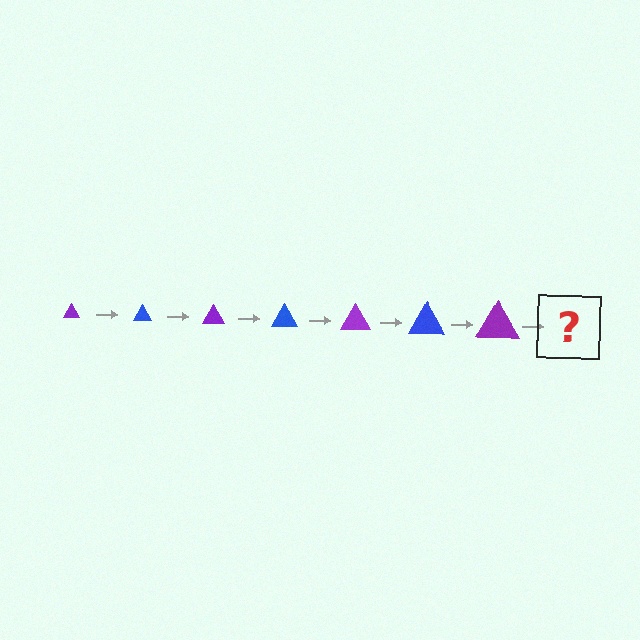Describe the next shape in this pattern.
It should be a blue triangle, larger than the previous one.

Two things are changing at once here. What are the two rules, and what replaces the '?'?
The two rules are that the triangle grows larger each step and the color cycles through purple and blue. The '?' should be a blue triangle, larger than the previous one.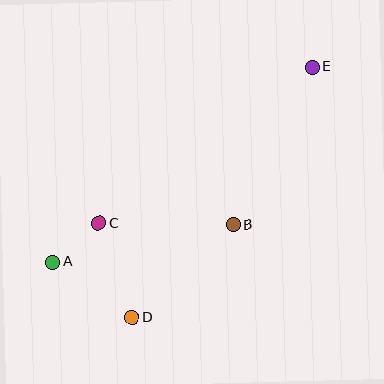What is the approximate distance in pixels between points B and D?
The distance between B and D is approximately 137 pixels.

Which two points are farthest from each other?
Points A and E are farthest from each other.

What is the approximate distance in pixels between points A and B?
The distance between A and B is approximately 184 pixels.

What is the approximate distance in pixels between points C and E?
The distance between C and E is approximately 265 pixels.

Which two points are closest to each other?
Points A and C are closest to each other.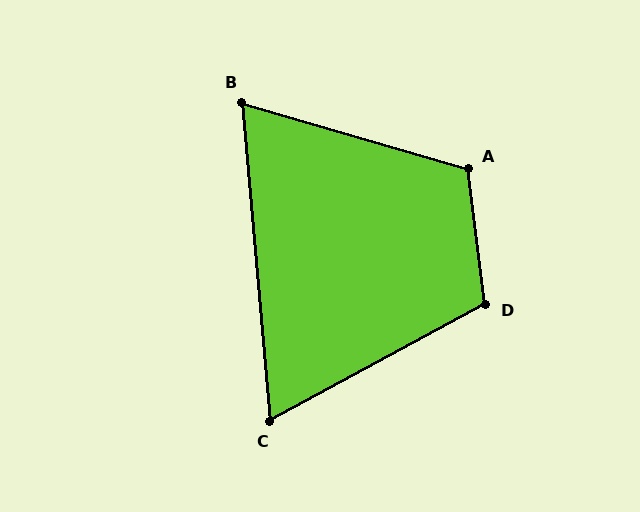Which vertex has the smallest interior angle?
C, at approximately 67 degrees.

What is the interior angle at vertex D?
Approximately 111 degrees (obtuse).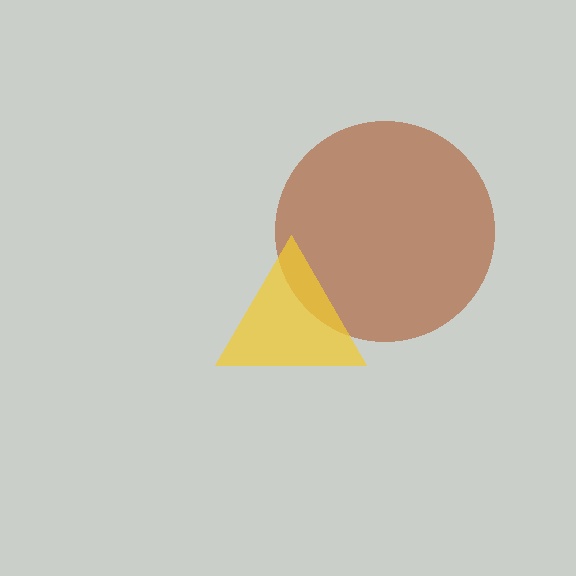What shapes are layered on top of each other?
The layered shapes are: a brown circle, a yellow triangle.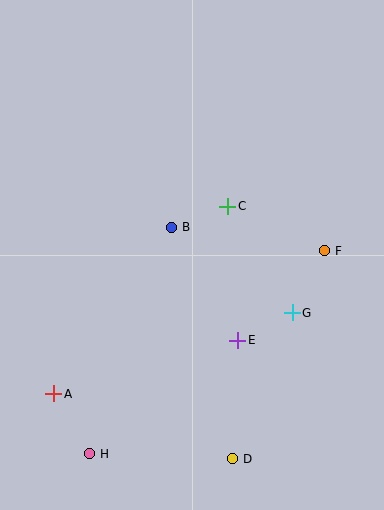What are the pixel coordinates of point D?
Point D is at (233, 459).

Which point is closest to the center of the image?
Point B at (172, 227) is closest to the center.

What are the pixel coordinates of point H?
Point H is at (90, 454).